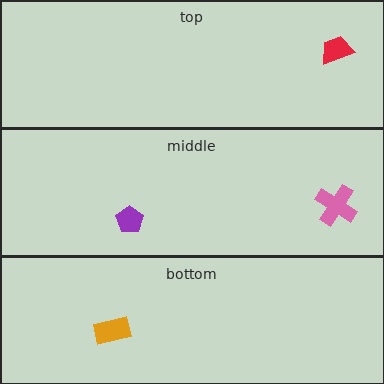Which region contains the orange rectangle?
The bottom region.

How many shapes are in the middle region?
2.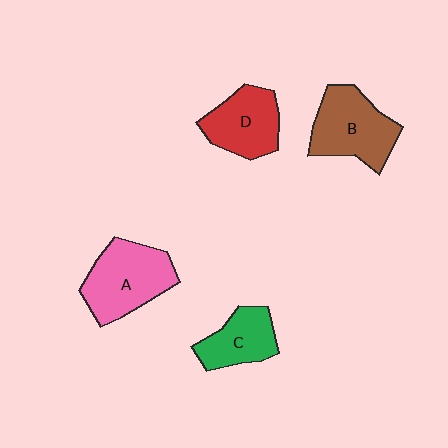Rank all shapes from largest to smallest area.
From largest to smallest: A (pink), B (brown), D (red), C (green).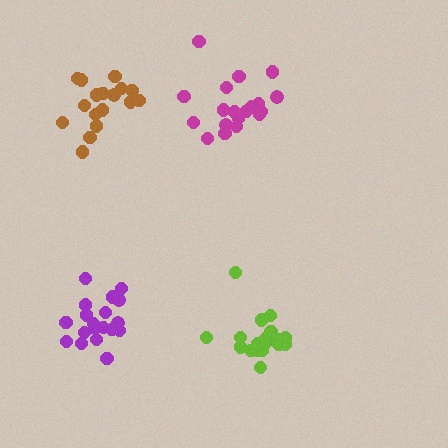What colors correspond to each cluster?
The clusters are colored: magenta, purple, lime, brown.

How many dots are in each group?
Group 1: 19 dots, Group 2: 19 dots, Group 3: 19 dots, Group 4: 17 dots (74 total).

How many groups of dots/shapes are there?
There are 4 groups.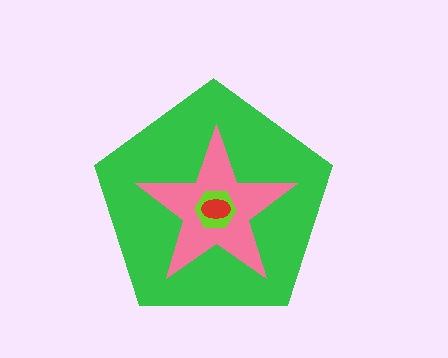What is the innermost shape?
The red ellipse.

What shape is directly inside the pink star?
The lime hexagon.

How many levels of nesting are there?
4.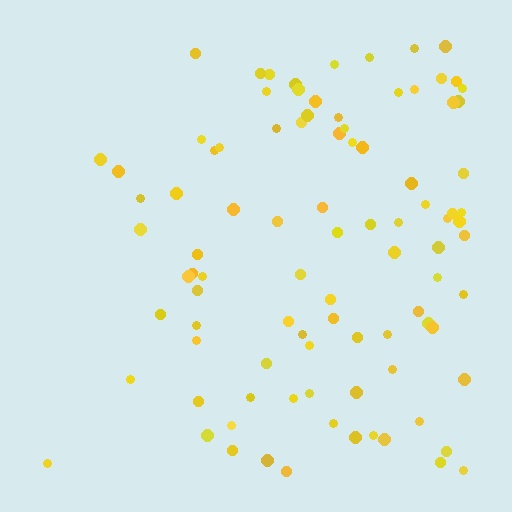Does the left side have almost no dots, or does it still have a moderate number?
Still a moderate number, just noticeably fewer than the right.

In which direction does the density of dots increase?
From left to right, with the right side densest.